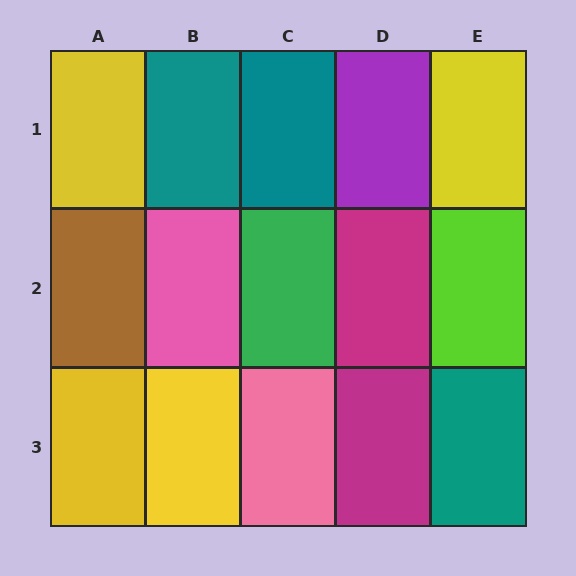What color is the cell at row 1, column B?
Teal.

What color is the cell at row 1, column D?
Purple.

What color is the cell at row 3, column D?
Magenta.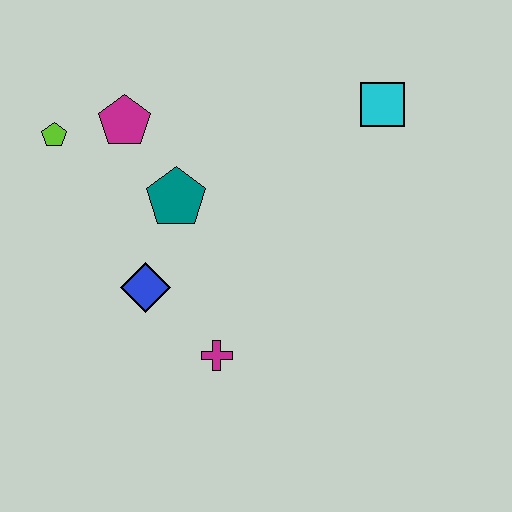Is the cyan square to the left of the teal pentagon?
No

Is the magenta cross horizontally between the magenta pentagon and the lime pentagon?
No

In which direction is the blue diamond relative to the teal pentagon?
The blue diamond is below the teal pentagon.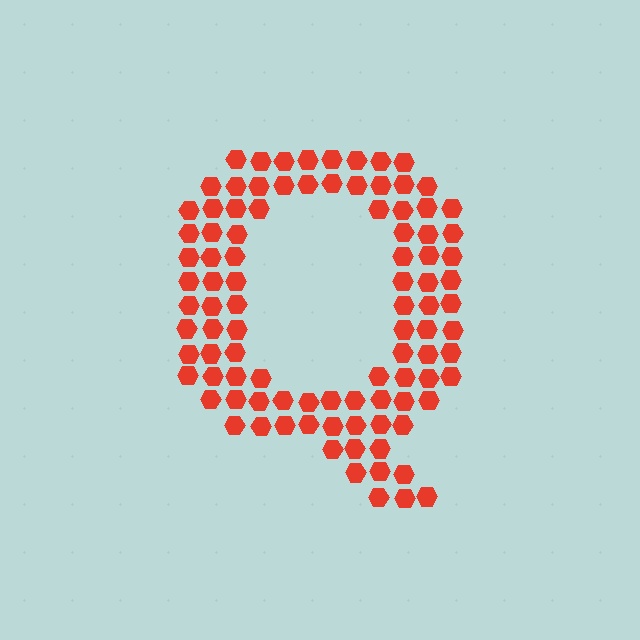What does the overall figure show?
The overall figure shows the letter Q.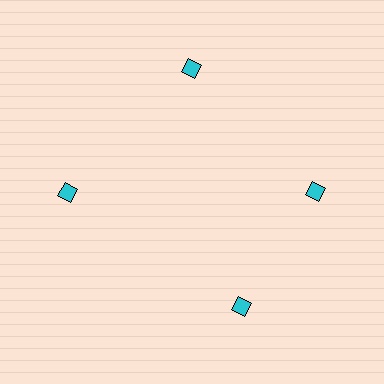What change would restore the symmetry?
The symmetry would be restored by rotating it back into even spacing with its neighbors so that all 4 diamonds sit at equal angles and equal distance from the center.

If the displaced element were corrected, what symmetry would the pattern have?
It would have 4-fold rotational symmetry — the pattern would map onto itself every 90 degrees.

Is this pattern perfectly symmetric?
No. The 4 cyan diamonds are arranged in a ring, but one element near the 6 o'clock position is rotated out of alignment along the ring, breaking the 4-fold rotational symmetry.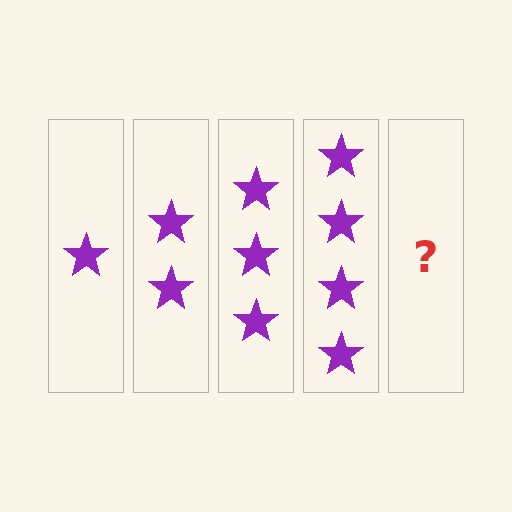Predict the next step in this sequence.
The next step is 5 stars.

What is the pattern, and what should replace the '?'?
The pattern is that each step adds one more star. The '?' should be 5 stars.